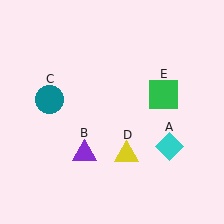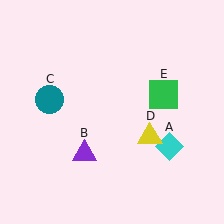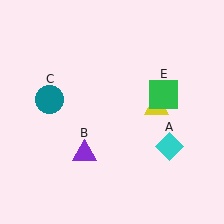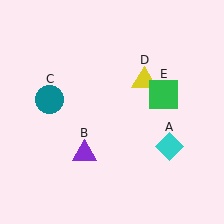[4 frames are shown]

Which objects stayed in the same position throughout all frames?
Cyan diamond (object A) and purple triangle (object B) and teal circle (object C) and green square (object E) remained stationary.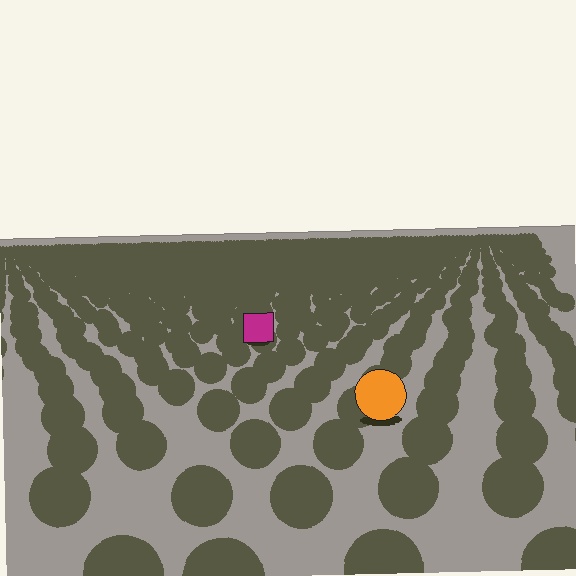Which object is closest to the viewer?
The orange circle is closest. The texture marks near it are larger and more spread out.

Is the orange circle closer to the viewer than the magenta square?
Yes. The orange circle is closer — you can tell from the texture gradient: the ground texture is coarser near it.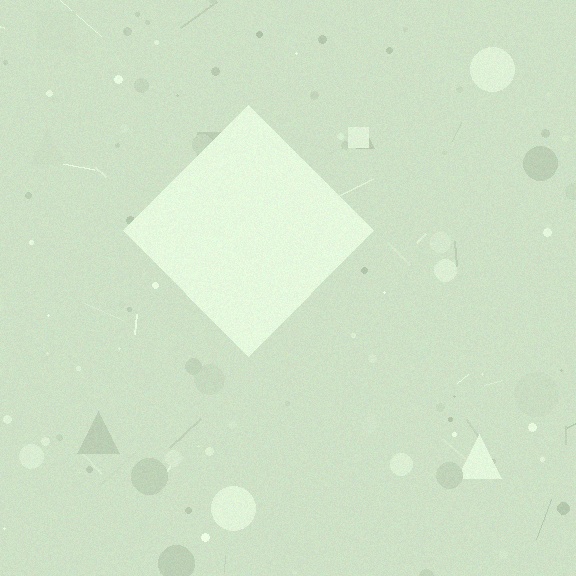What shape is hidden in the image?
A diamond is hidden in the image.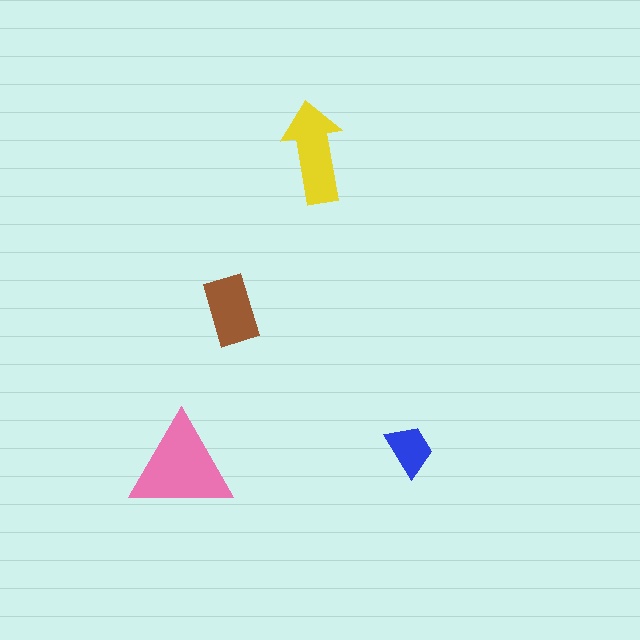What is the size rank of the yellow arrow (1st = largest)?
2nd.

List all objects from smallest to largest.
The blue trapezoid, the brown rectangle, the yellow arrow, the pink triangle.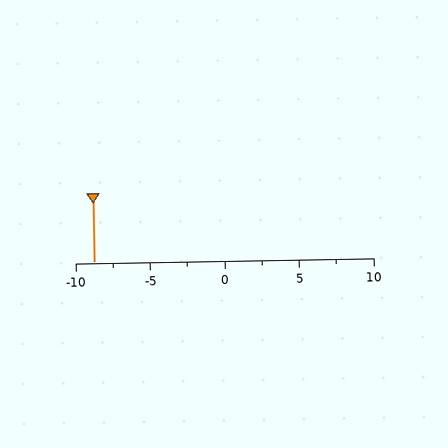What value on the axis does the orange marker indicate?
The marker indicates approximately -8.8.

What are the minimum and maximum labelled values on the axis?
The axis runs from -10 to 10.